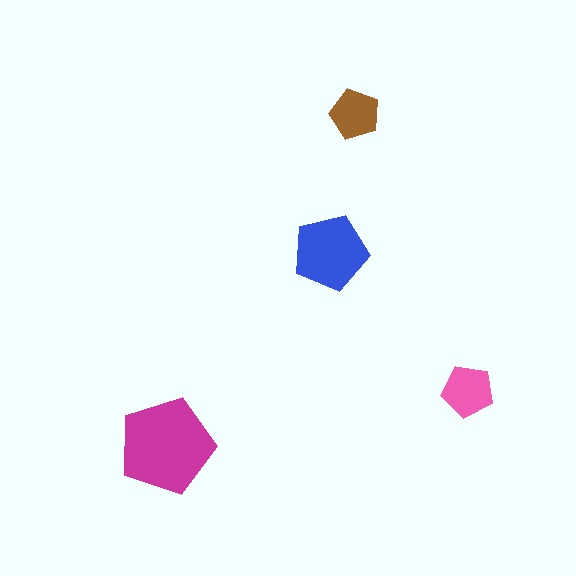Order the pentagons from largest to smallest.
the magenta one, the blue one, the pink one, the brown one.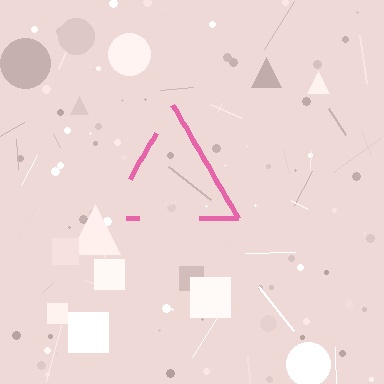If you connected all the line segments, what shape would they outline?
They would outline a triangle.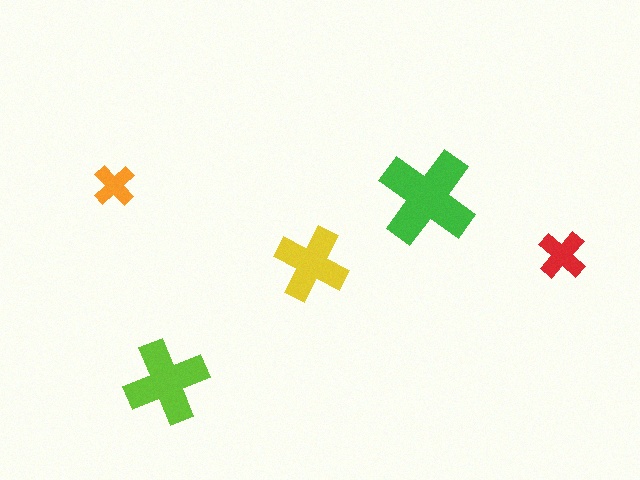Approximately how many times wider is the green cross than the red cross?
About 2 times wider.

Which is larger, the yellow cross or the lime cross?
The lime one.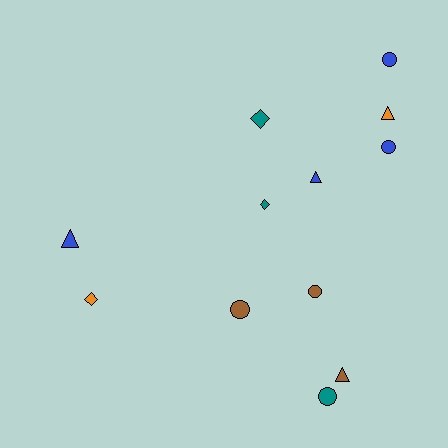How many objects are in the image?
There are 12 objects.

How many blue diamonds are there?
There are no blue diamonds.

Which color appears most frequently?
Blue, with 4 objects.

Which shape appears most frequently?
Circle, with 5 objects.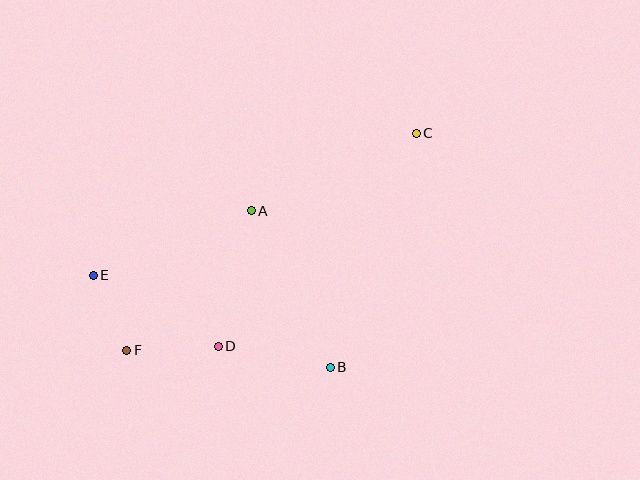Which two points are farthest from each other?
Points C and F are farthest from each other.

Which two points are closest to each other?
Points E and F are closest to each other.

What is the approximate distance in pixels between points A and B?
The distance between A and B is approximately 175 pixels.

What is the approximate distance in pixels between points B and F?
The distance between B and F is approximately 204 pixels.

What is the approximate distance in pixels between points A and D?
The distance between A and D is approximately 139 pixels.